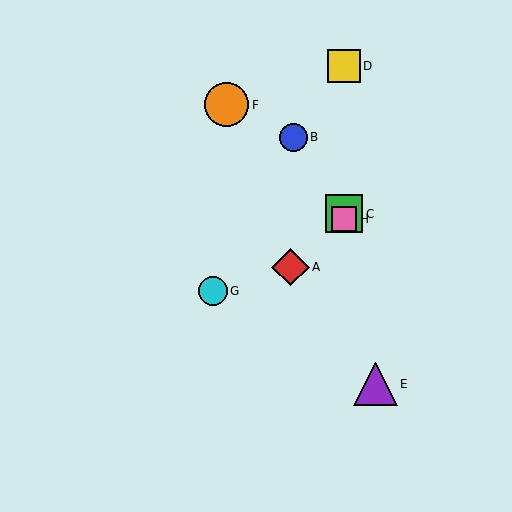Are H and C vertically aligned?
Yes, both are at x≈344.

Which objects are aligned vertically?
Objects C, D, H are aligned vertically.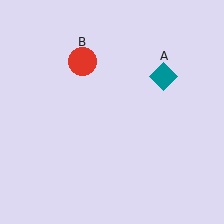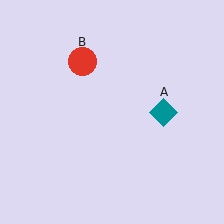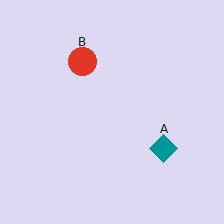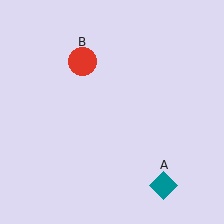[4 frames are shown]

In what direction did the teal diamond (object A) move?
The teal diamond (object A) moved down.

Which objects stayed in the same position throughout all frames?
Red circle (object B) remained stationary.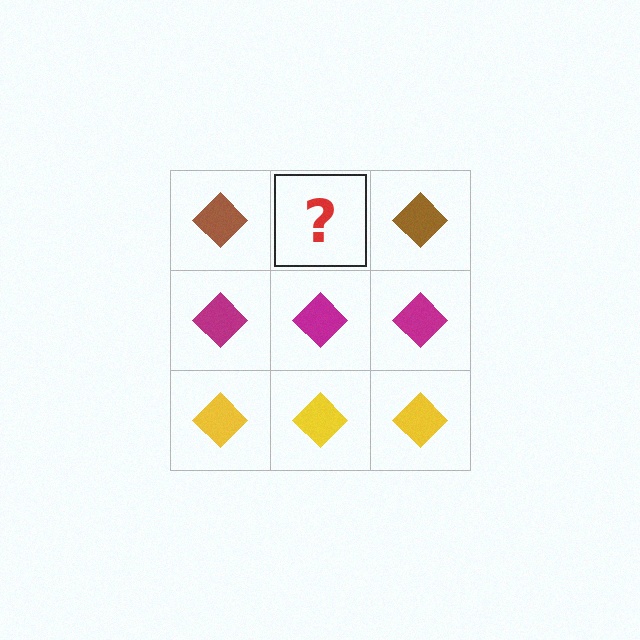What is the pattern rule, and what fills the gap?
The rule is that each row has a consistent color. The gap should be filled with a brown diamond.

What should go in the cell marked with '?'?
The missing cell should contain a brown diamond.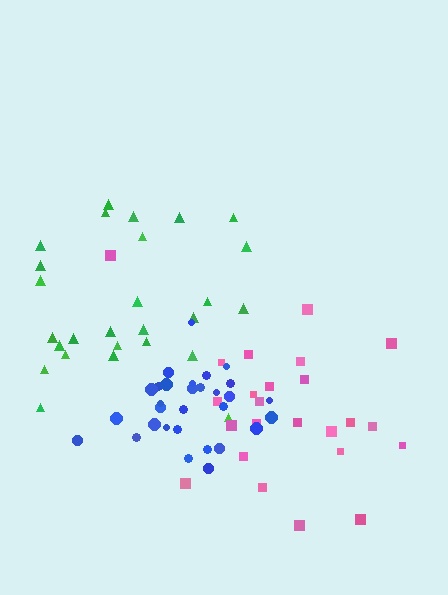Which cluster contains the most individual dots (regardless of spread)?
Blue (30).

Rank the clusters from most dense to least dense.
blue, pink, green.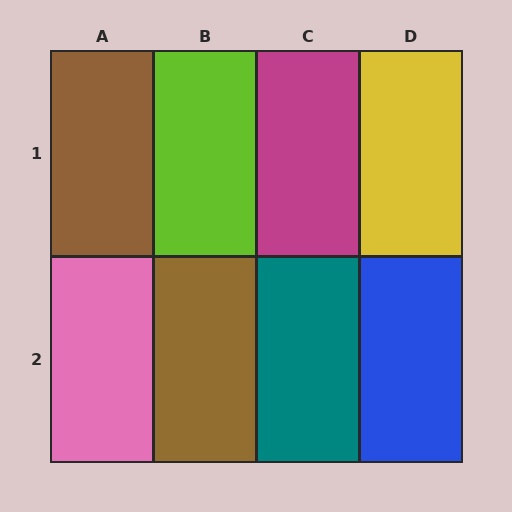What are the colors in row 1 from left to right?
Brown, lime, magenta, yellow.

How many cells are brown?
2 cells are brown.